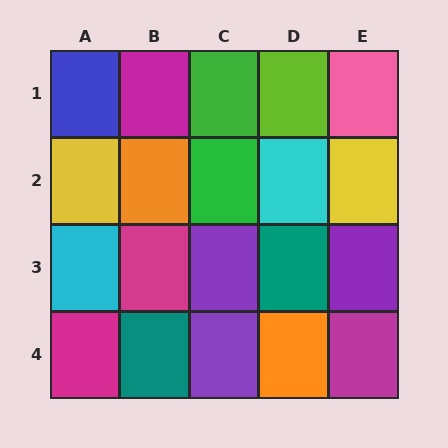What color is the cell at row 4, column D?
Orange.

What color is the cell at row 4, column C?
Purple.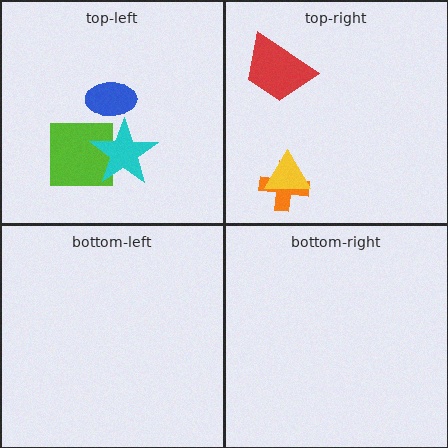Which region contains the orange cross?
The top-right region.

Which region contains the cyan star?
The top-left region.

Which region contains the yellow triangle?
The top-right region.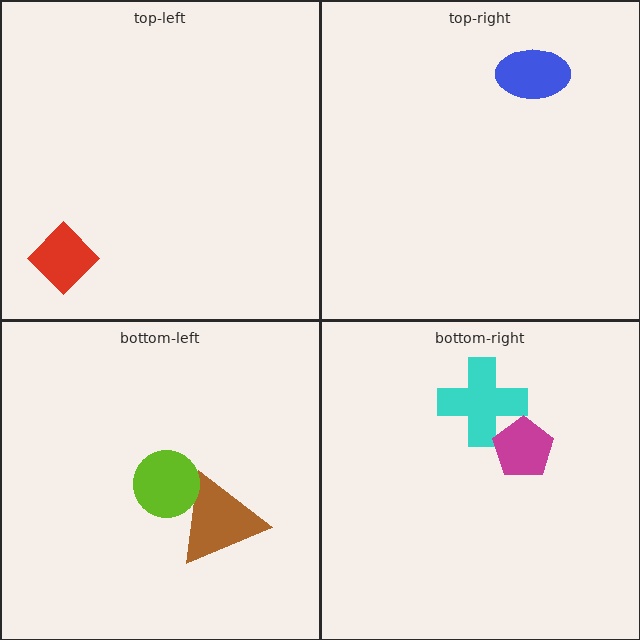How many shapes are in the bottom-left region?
2.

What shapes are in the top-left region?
The red diamond.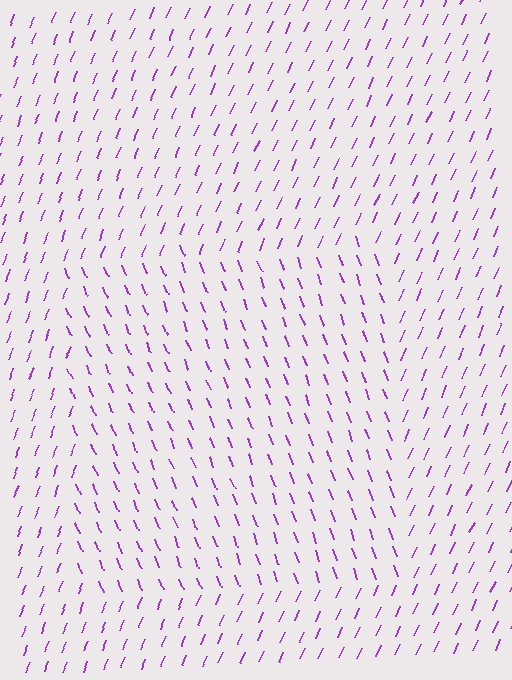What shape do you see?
I see a rectangle.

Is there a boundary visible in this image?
Yes, there is a texture boundary formed by a change in line orientation.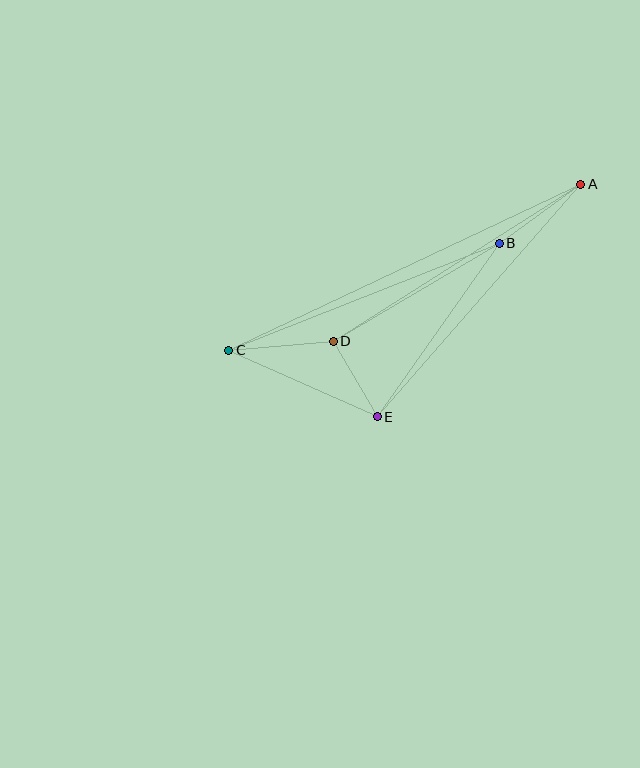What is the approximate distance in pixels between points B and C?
The distance between B and C is approximately 291 pixels.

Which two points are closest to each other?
Points D and E are closest to each other.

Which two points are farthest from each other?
Points A and C are farthest from each other.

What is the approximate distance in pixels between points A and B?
The distance between A and B is approximately 101 pixels.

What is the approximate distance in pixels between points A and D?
The distance between A and D is approximately 293 pixels.